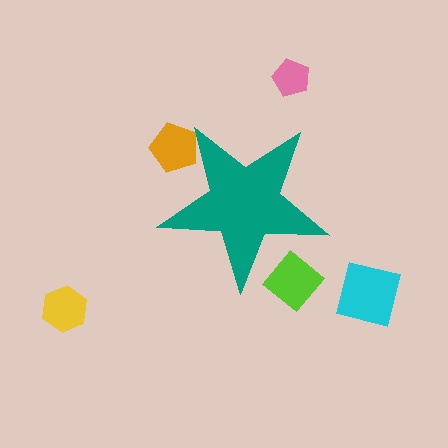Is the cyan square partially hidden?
No, the cyan square is fully visible.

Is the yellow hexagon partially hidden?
No, the yellow hexagon is fully visible.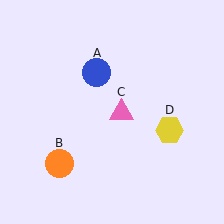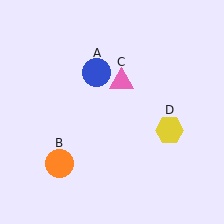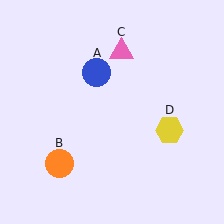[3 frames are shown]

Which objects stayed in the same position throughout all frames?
Blue circle (object A) and orange circle (object B) and yellow hexagon (object D) remained stationary.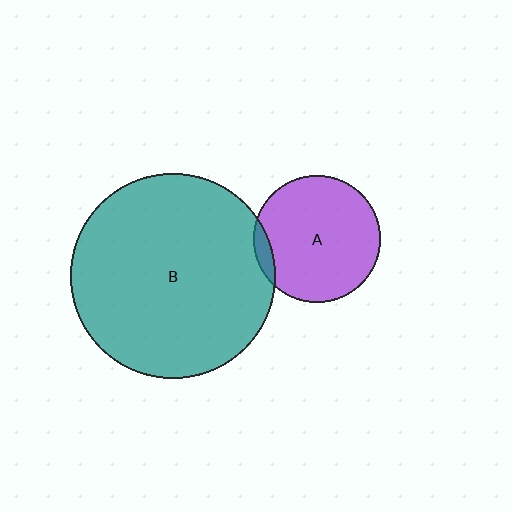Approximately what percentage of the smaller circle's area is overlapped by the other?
Approximately 5%.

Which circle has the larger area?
Circle B (teal).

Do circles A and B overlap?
Yes.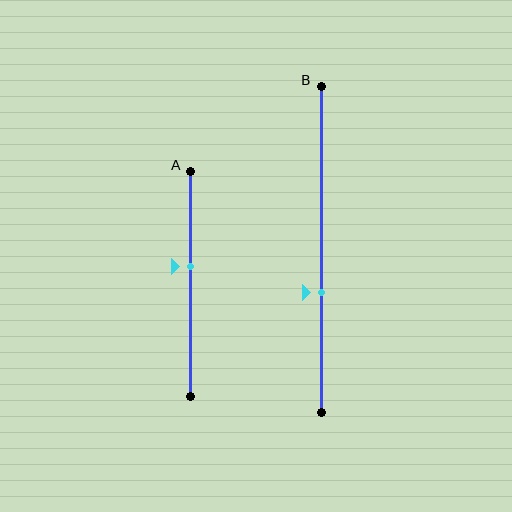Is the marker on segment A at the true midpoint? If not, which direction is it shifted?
No, the marker on segment A is shifted upward by about 8% of the segment length.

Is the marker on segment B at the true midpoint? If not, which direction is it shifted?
No, the marker on segment B is shifted downward by about 13% of the segment length.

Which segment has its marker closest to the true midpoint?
Segment A has its marker closest to the true midpoint.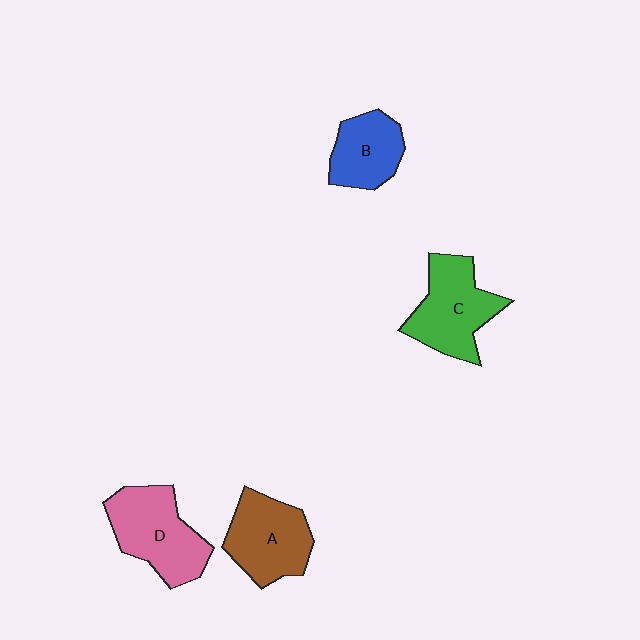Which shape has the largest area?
Shape D (pink).